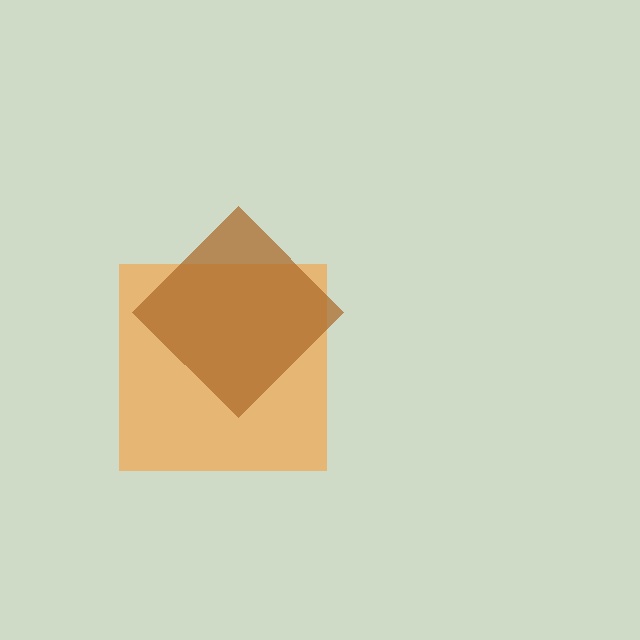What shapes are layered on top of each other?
The layered shapes are: an orange square, a brown diamond.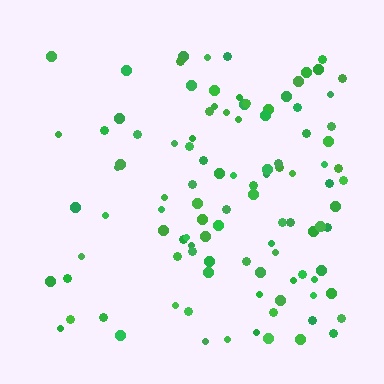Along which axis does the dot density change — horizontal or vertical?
Horizontal.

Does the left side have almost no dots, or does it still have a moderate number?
Still a moderate number, just noticeably fewer than the right.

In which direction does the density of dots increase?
From left to right, with the right side densest.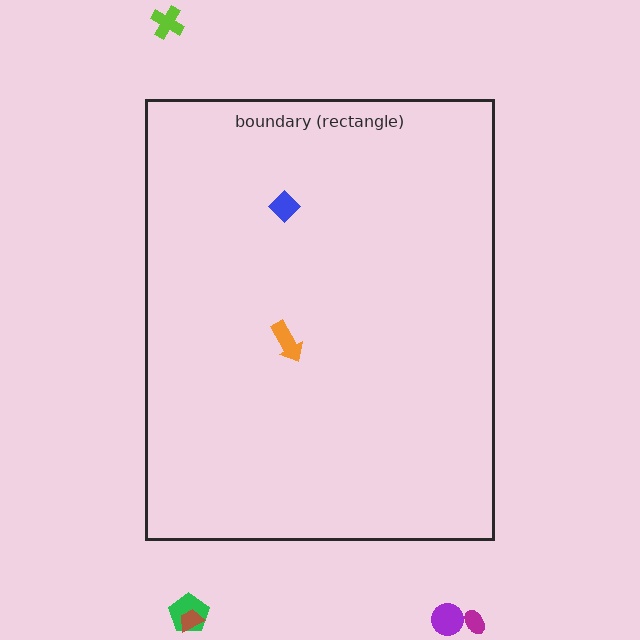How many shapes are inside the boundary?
2 inside, 5 outside.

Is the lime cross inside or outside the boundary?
Outside.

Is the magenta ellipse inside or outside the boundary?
Outside.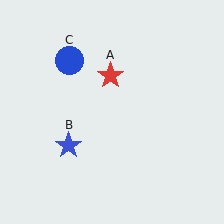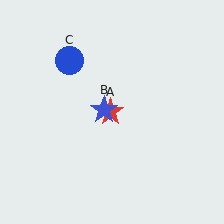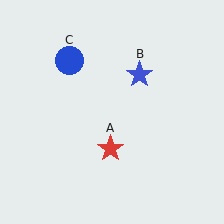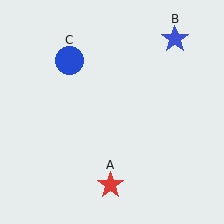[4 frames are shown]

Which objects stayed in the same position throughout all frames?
Blue circle (object C) remained stationary.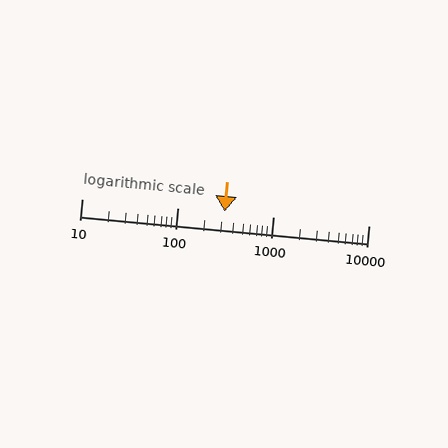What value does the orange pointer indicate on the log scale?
The pointer indicates approximately 310.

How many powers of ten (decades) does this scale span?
The scale spans 3 decades, from 10 to 10000.